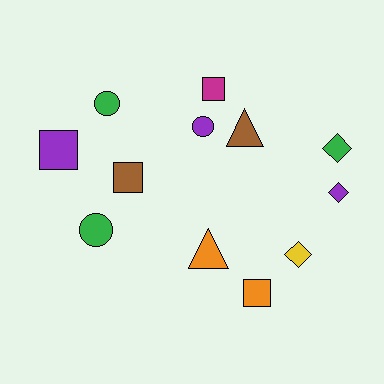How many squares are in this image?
There are 4 squares.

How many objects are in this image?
There are 12 objects.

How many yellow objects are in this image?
There is 1 yellow object.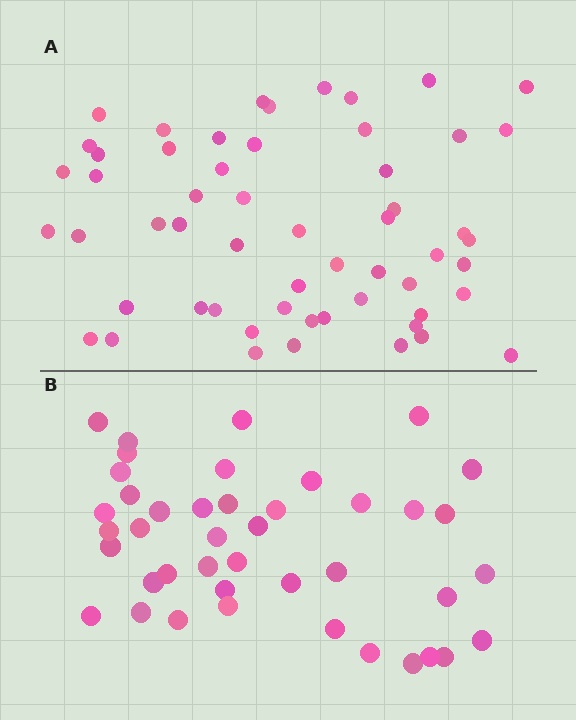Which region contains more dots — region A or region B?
Region A (the top region) has more dots.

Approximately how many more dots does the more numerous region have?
Region A has approximately 15 more dots than region B.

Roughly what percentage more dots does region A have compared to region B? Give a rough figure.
About 35% more.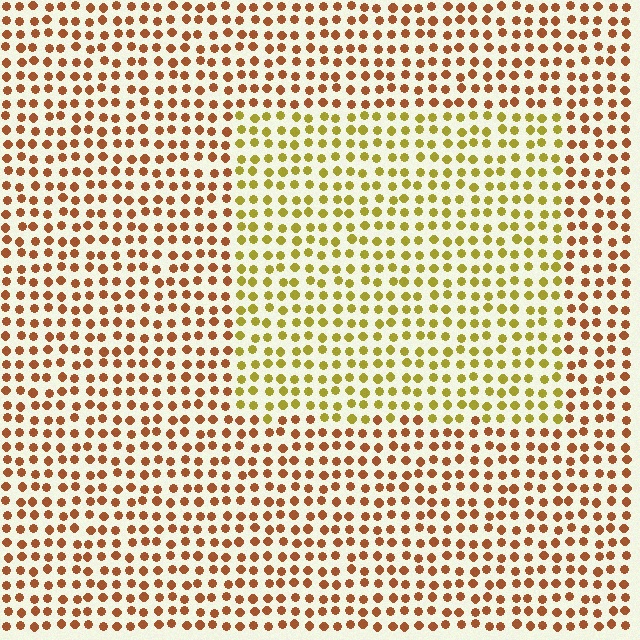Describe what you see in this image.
The image is filled with small brown elements in a uniform arrangement. A rectangle-shaped region is visible where the elements are tinted to a slightly different hue, forming a subtle color boundary.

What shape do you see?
I see a rectangle.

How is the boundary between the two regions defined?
The boundary is defined purely by a slight shift in hue (about 39 degrees). Spacing, size, and orientation are identical on both sides.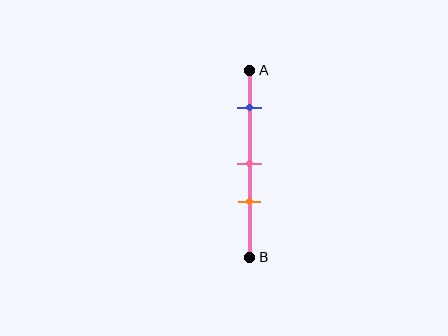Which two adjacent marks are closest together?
The pink and orange marks are the closest adjacent pair.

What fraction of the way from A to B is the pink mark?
The pink mark is approximately 50% (0.5) of the way from A to B.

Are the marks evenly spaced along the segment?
No, the marks are not evenly spaced.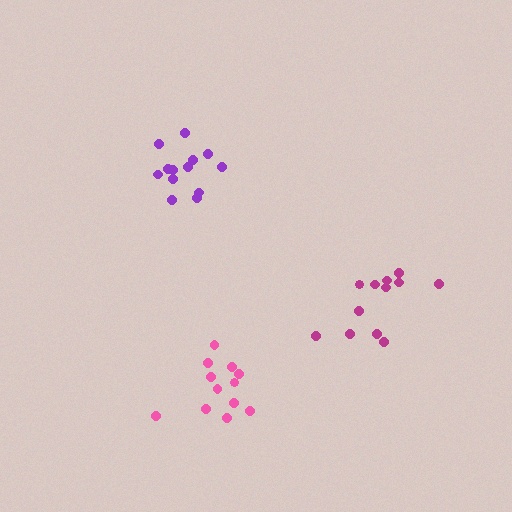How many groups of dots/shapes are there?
There are 3 groups.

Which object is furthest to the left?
The purple cluster is leftmost.